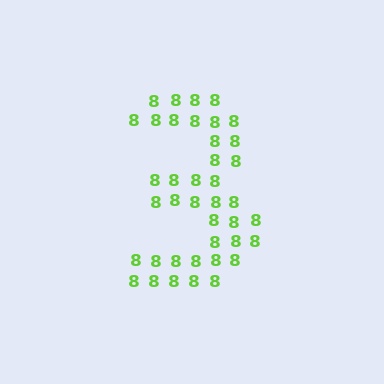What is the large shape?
The large shape is the digit 3.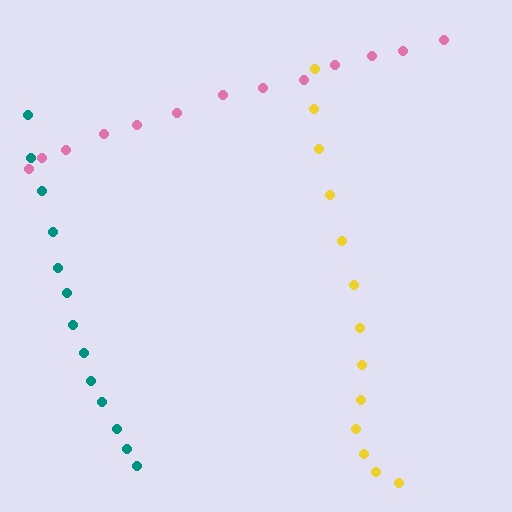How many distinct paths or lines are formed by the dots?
There are 3 distinct paths.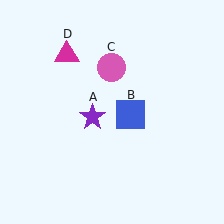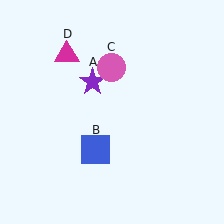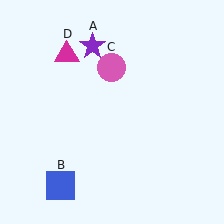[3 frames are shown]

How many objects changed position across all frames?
2 objects changed position: purple star (object A), blue square (object B).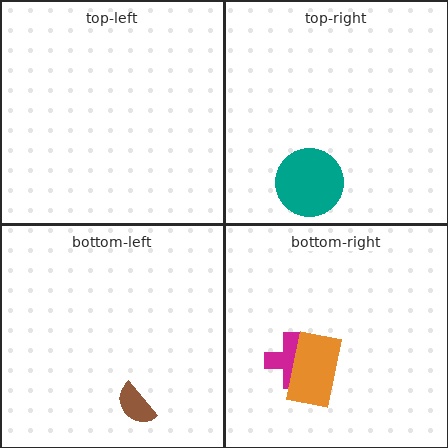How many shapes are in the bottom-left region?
1.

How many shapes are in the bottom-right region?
2.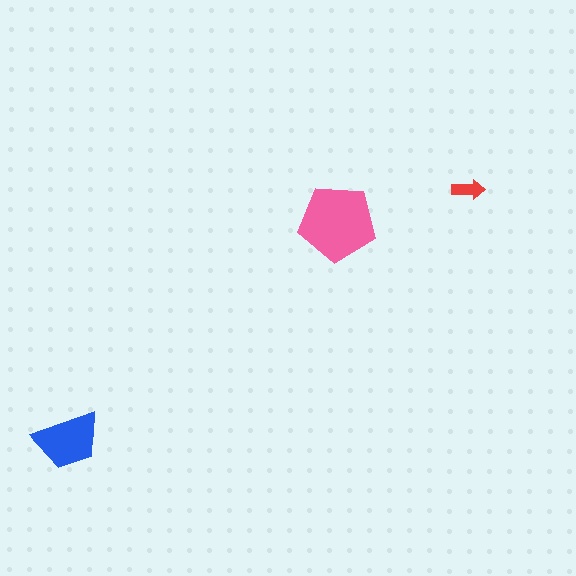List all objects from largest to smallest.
The pink pentagon, the blue trapezoid, the red arrow.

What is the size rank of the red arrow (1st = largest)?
3rd.